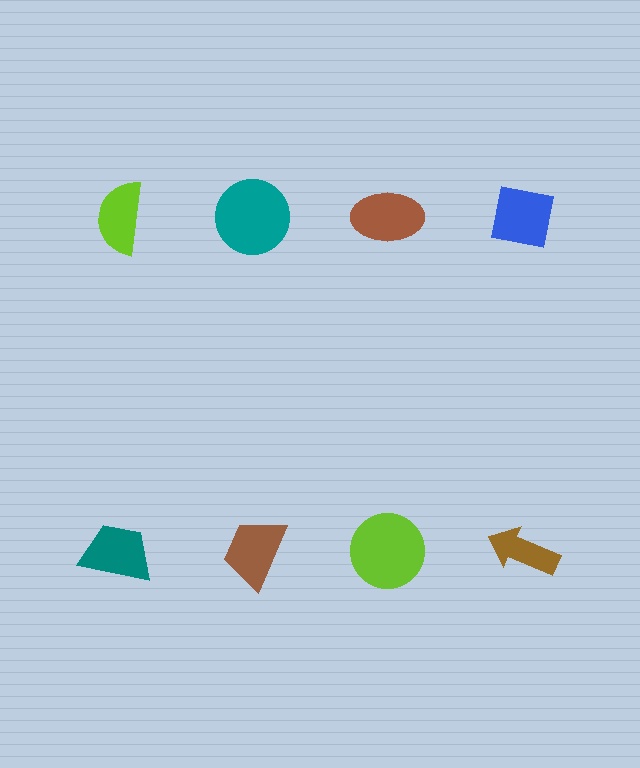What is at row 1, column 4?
A blue square.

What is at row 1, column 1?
A lime semicircle.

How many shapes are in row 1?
4 shapes.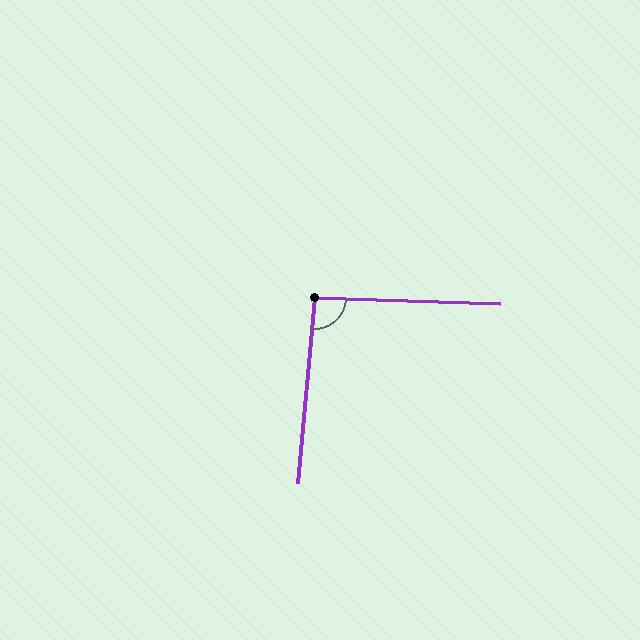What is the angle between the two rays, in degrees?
Approximately 93 degrees.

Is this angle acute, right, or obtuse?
It is approximately a right angle.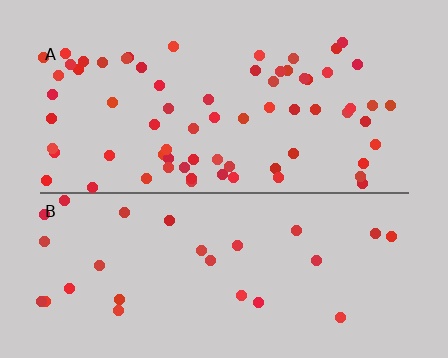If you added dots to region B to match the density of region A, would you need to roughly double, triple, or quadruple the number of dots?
Approximately triple.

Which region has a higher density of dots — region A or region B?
A (the top).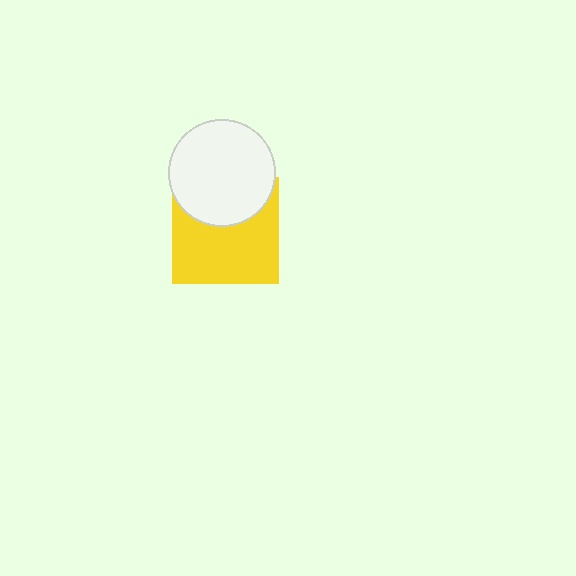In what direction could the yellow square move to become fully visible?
The yellow square could move down. That would shift it out from behind the white circle entirely.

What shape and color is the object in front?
The object in front is a white circle.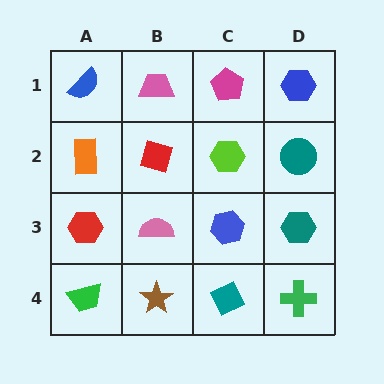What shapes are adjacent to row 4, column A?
A red hexagon (row 3, column A), a brown star (row 4, column B).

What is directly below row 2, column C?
A blue hexagon.